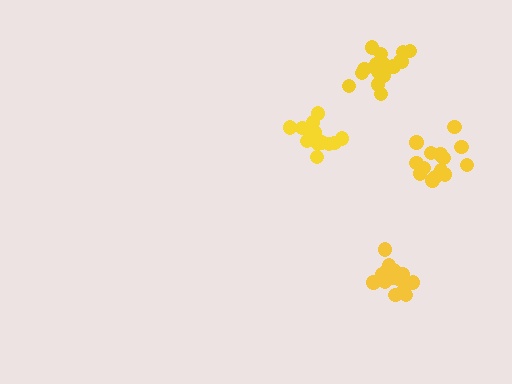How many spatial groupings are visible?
There are 4 spatial groupings.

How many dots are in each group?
Group 1: 17 dots, Group 2: 18 dots, Group 3: 14 dots, Group 4: 18 dots (67 total).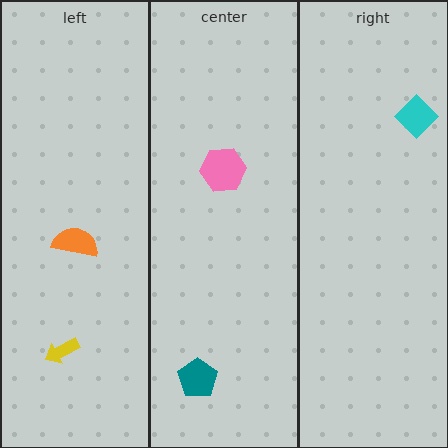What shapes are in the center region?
The teal pentagon, the pink hexagon.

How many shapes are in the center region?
2.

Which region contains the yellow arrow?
The left region.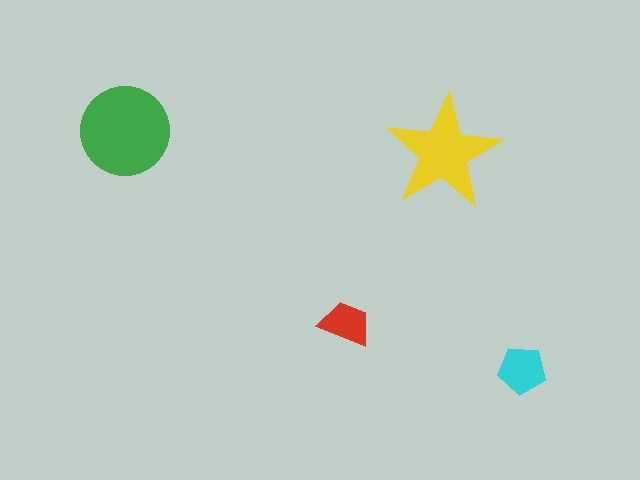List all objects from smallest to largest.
The red trapezoid, the cyan pentagon, the yellow star, the green circle.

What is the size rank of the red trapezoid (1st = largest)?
4th.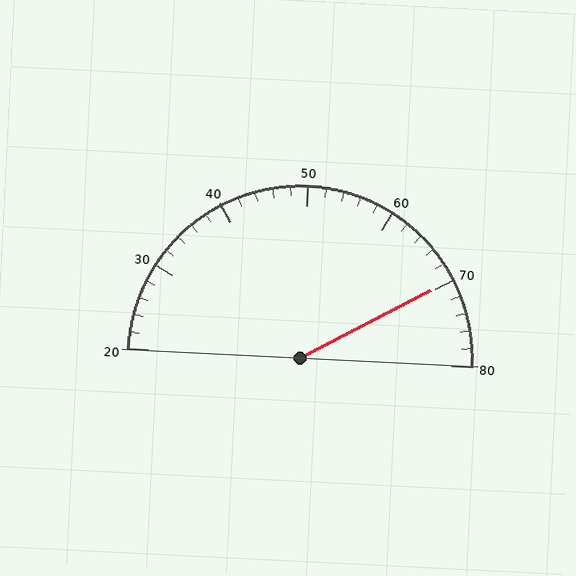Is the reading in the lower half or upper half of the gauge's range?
The reading is in the upper half of the range (20 to 80).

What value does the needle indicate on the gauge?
The needle indicates approximately 70.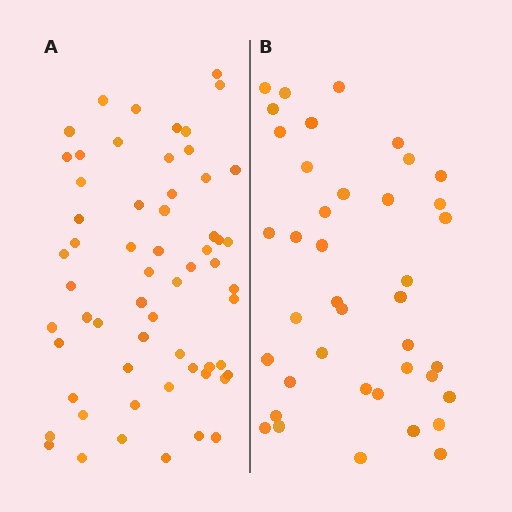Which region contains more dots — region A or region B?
Region A (the left region) has more dots.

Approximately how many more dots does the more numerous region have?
Region A has approximately 20 more dots than region B.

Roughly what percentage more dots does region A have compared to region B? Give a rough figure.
About 50% more.